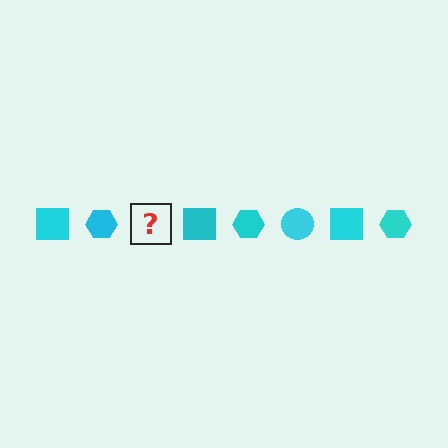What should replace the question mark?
The question mark should be replaced with a cyan circle.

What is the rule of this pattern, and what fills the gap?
The rule is that the pattern cycles through square, hexagon, circle shapes in cyan. The gap should be filled with a cyan circle.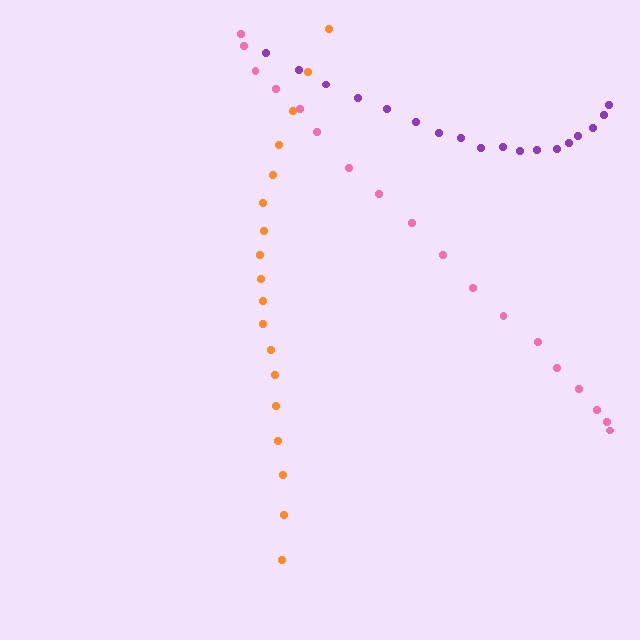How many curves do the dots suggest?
There are 3 distinct paths.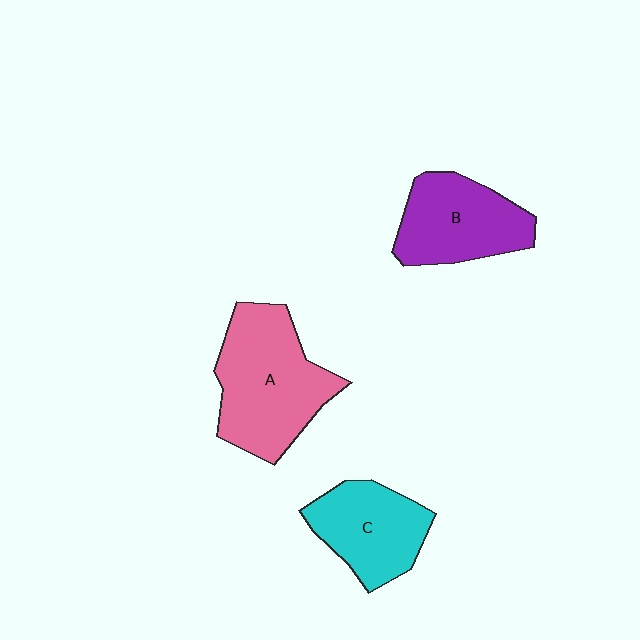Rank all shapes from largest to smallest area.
From largest to smallest: A (pink), B (purple), C (cyan).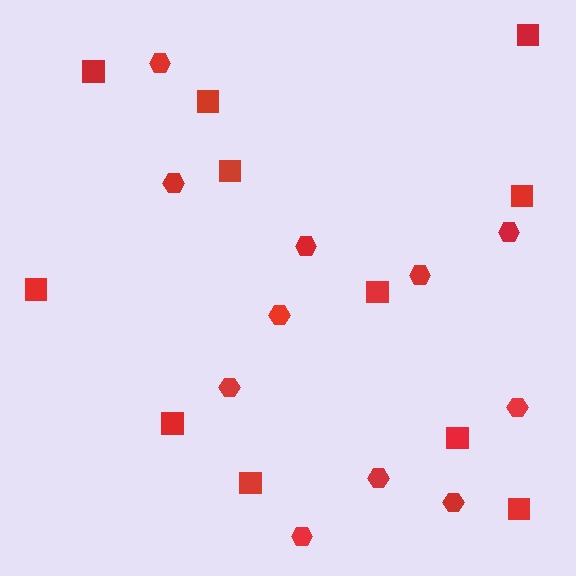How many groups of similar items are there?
There are 2 groups: one group of squares (11) and one group of hexagons (11).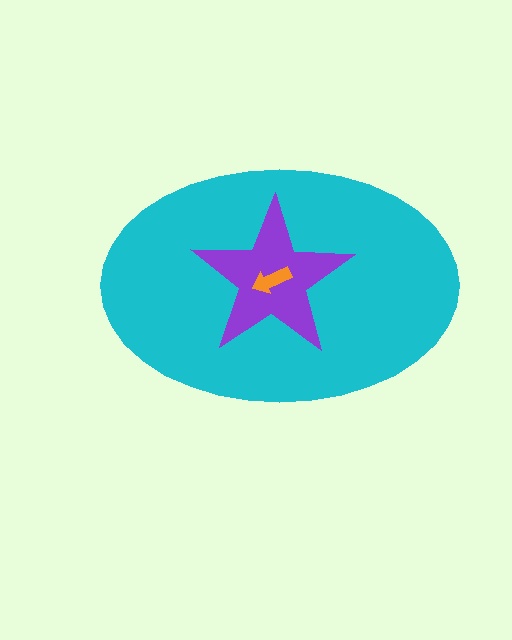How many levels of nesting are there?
3.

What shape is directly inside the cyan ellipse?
The purple star.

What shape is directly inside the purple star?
The orange arrow.